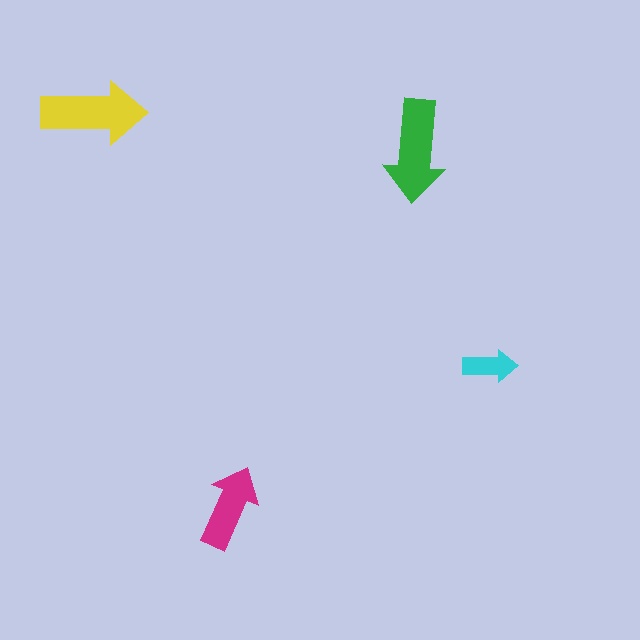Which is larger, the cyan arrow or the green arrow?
The green one.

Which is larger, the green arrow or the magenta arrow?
The green one.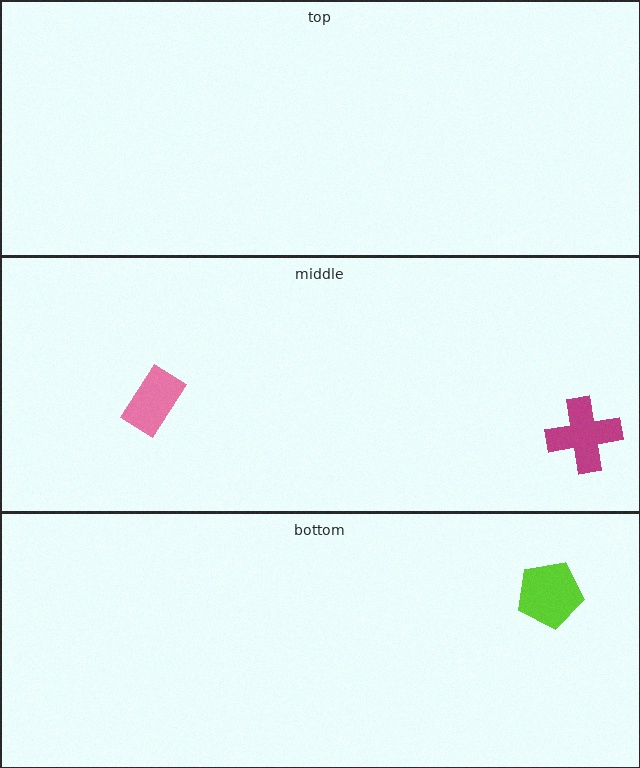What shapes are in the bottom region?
The lime pentagon.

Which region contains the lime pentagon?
The bottom region.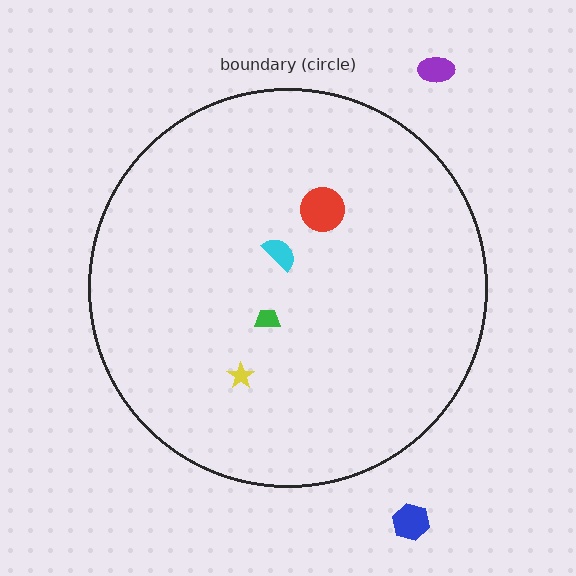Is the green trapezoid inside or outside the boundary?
Inside.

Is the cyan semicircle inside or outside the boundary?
Inside.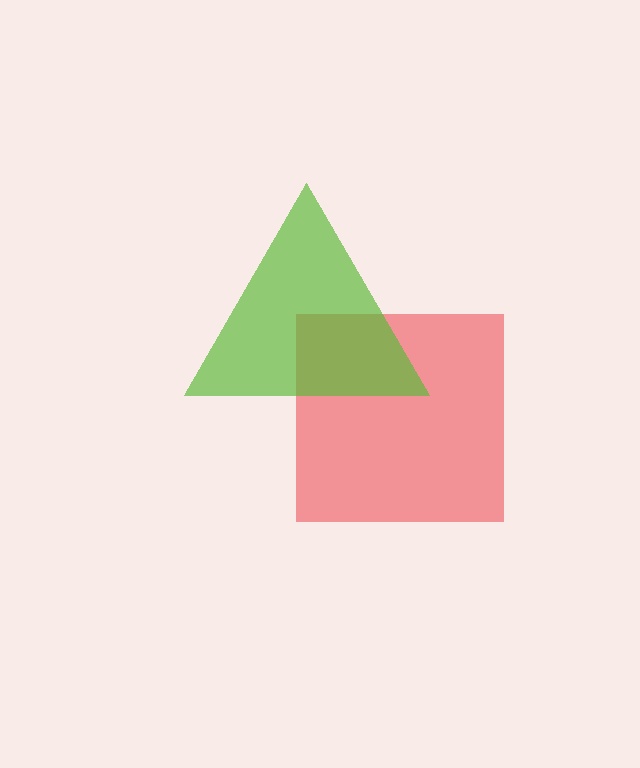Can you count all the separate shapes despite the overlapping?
Yes, there are 2 separate shapes.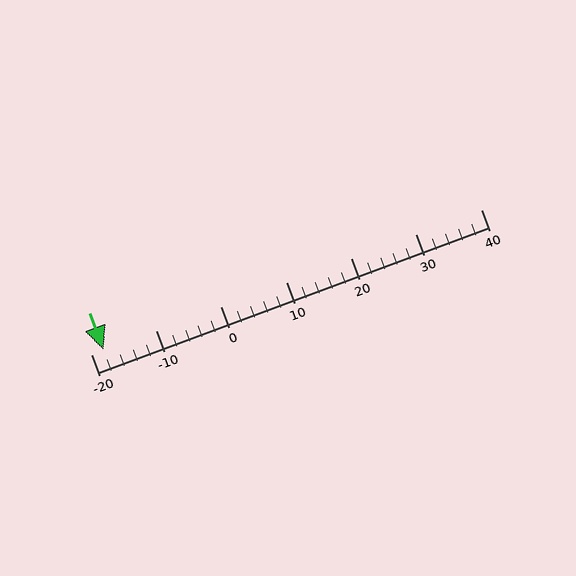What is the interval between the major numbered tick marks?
The major tick marks are spaced 10 units apart.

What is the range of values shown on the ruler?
The ruler shows values from -20 to 40.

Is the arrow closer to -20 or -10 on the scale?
The arrow is closer to -20.